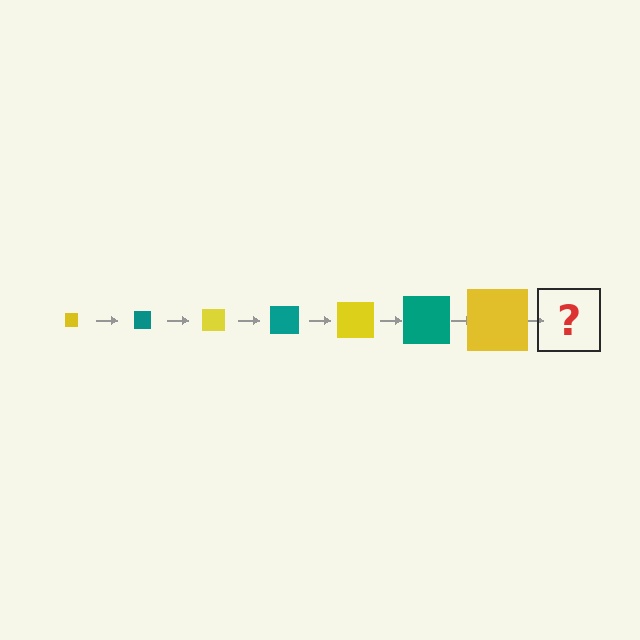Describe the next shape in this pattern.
It should be a teal square, larger than the previous one.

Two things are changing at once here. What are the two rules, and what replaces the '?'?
The two rules are that the square grows larger each step and the color cycles through yellow and teal. The '?' should be a teal square, larger than the previous one.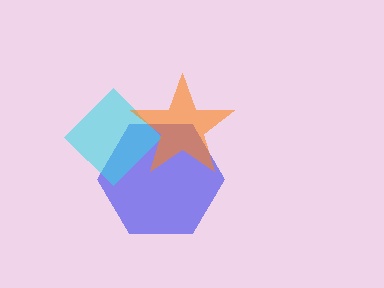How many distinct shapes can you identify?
There are 3 distinct shapes: a blue hexagon, a cyan diamond, an orange star.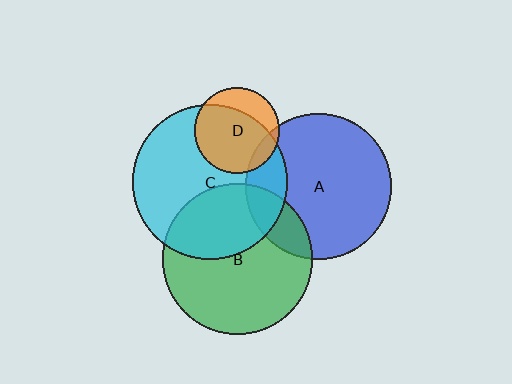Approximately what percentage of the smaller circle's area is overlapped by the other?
Approximately 10%.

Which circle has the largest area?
Circle C (cyan).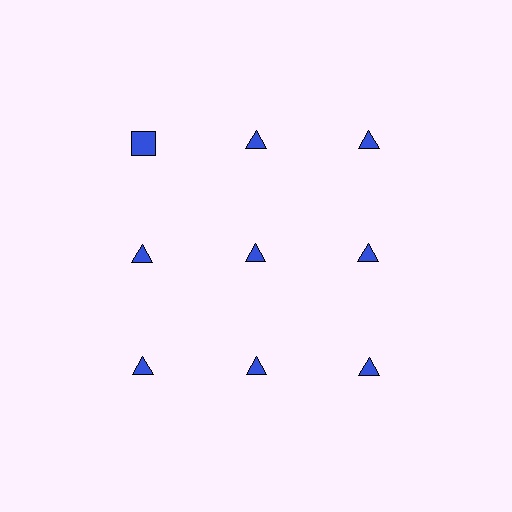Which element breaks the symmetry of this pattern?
The blue square in the top row, leftmost column breaks the symmetry. All other shapes are blue triangles.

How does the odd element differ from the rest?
It has a different shape: square instead of triangle.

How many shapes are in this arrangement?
There are 9 shapes arranged in a grid pattern.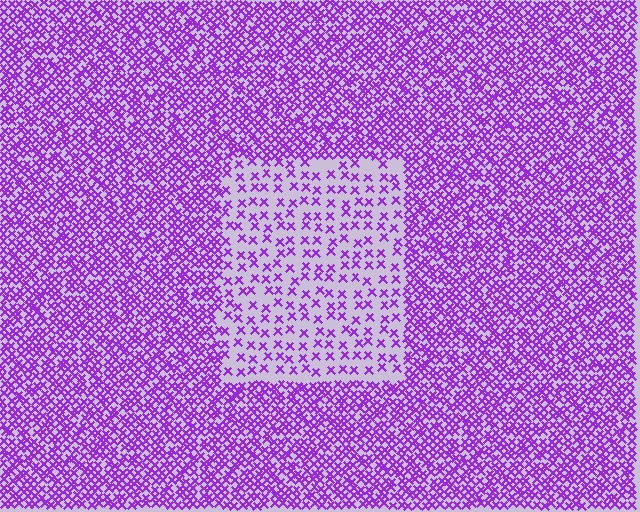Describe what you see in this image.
The image contains small purple elements arranged at two different densities. A rectangle-shaped region is visible where the elements are less densely packed than the surrounding area.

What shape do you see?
I see a rectangle.